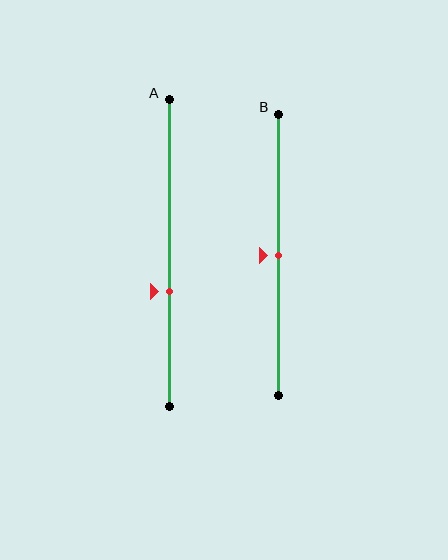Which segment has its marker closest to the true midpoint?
Segment B has its marker closest to the true midpoint.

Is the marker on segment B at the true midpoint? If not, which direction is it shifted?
Yes, the marker on segment B is at the true midpoint.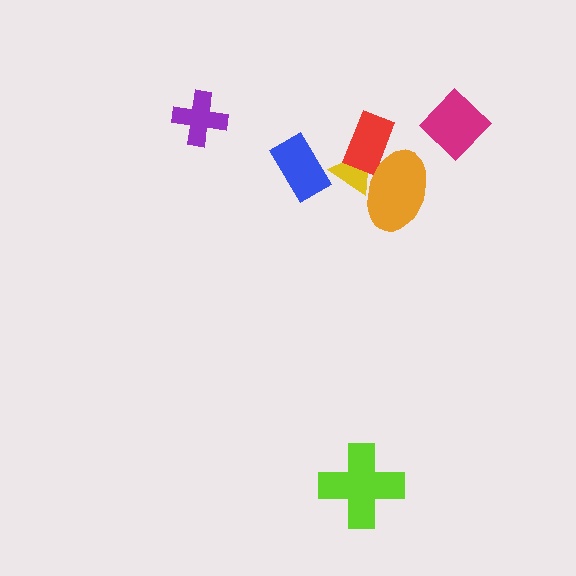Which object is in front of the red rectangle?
The orange ellipse is in front of the red rectangle.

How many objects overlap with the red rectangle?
2 objects overlap with the red rectangle.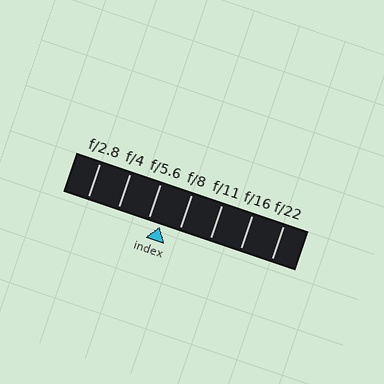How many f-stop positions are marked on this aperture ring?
There are 7 f-stop positions marked.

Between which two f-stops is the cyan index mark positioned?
The index mark is between f/5.6 and f/8.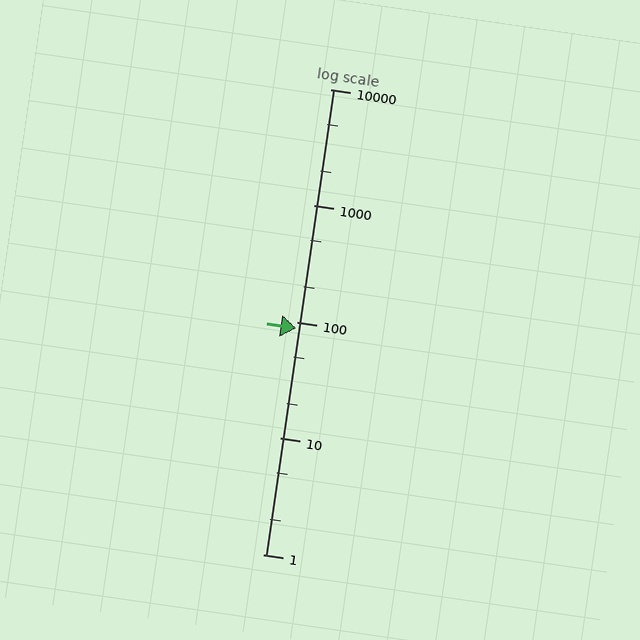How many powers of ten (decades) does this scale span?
The scale spans 4 decades, from 1 to 10000.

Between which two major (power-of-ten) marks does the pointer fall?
The pointer is between 10 and 100.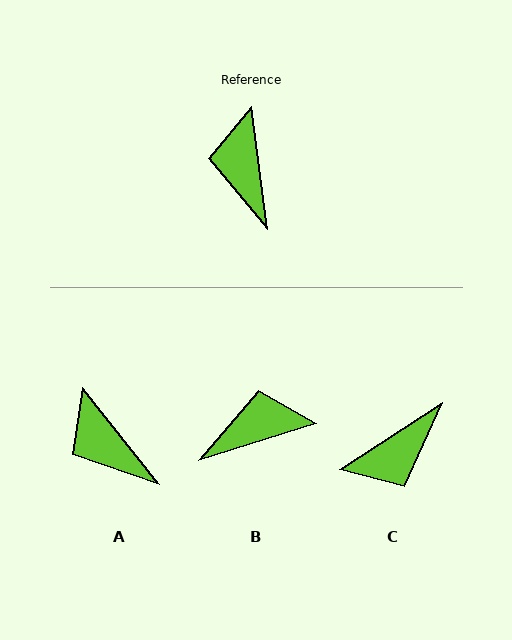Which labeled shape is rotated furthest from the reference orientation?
C, about 116 degrees away.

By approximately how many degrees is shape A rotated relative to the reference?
Approximately 32 degrees counter-clockwise.